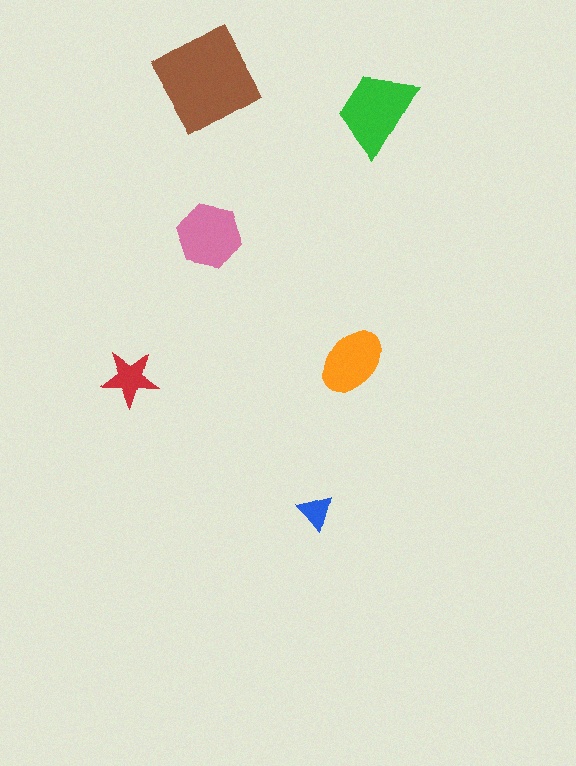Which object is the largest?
The brown diamond.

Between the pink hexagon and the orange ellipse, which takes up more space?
The pink hexagon.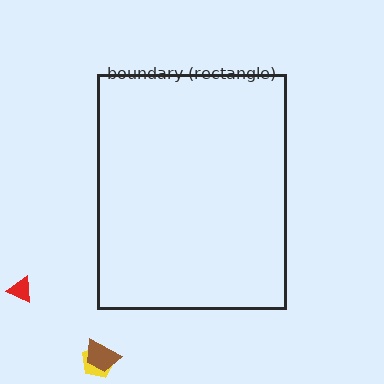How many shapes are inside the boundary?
0 inside, 3 outside.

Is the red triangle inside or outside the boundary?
Outside.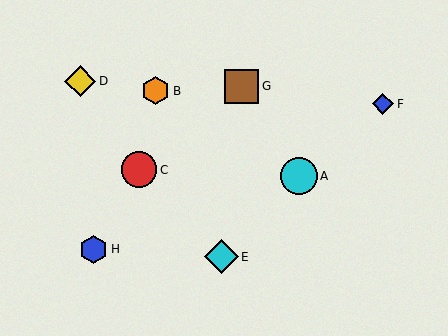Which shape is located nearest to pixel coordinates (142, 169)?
The red circle (labeled C) at (139, 170) is nearest to that location.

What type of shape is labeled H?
Shape H is a blue hexagon.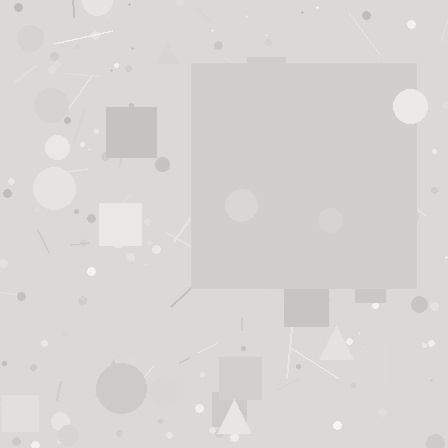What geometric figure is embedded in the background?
A square is embedded in the background.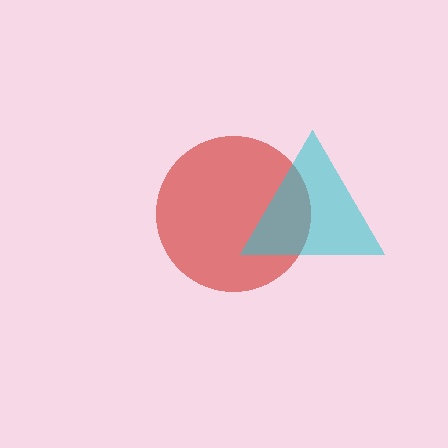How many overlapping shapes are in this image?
There are 2 overlapping shapes in the image.